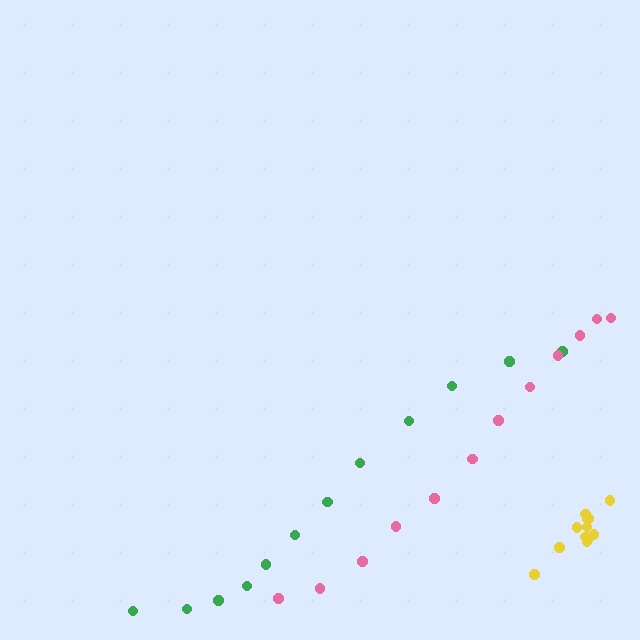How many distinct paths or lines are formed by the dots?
There are 3 distinct paths.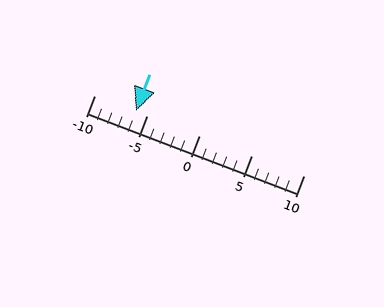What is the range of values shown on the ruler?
The ruler shows values from -10 to 10.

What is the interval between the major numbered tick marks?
The major tick marks are spaced 5 units apart.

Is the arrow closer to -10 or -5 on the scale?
The arrow is closer to -5.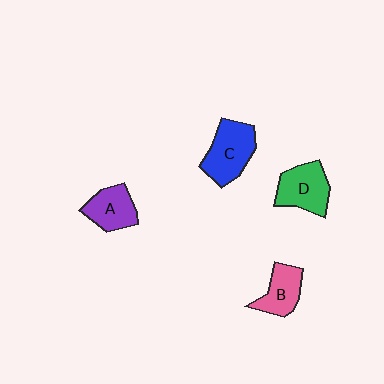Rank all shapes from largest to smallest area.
From largest to smallest: C (blue), D (green), A (purple), B (pink).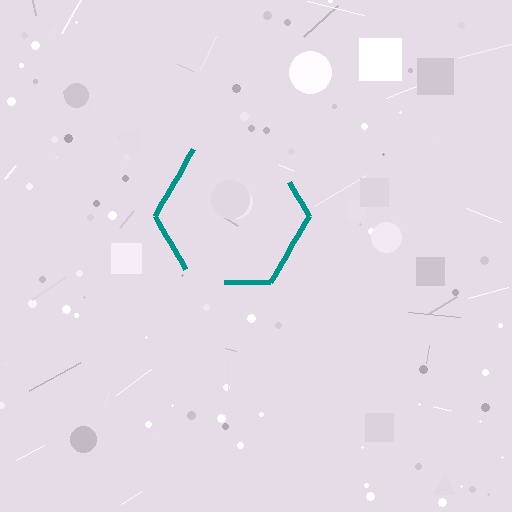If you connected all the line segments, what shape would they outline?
They would outline a hexagon.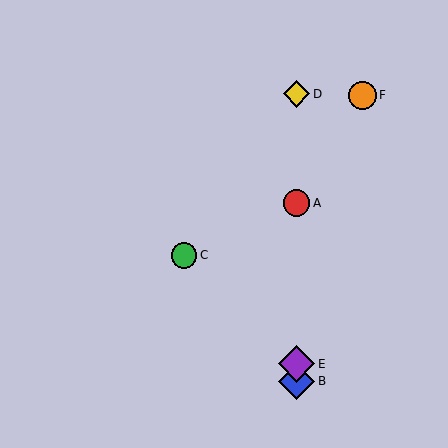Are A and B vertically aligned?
Yes, both are at x≈297.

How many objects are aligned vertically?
4 objects (A, B, D, E) are aligned vertically.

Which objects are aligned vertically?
Objects A, B, D, E are aligned vertically.